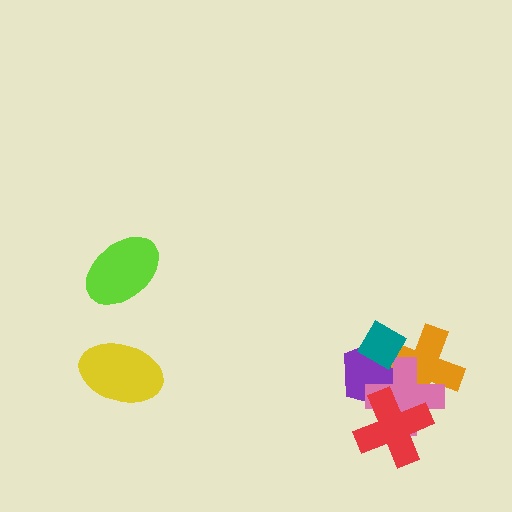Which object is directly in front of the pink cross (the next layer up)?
The red cross is directly in front of the pink cross.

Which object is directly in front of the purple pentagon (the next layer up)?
The orange cross is directly in front of the purple pentagon.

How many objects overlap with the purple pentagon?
4 objects overlap with the purple pentagon.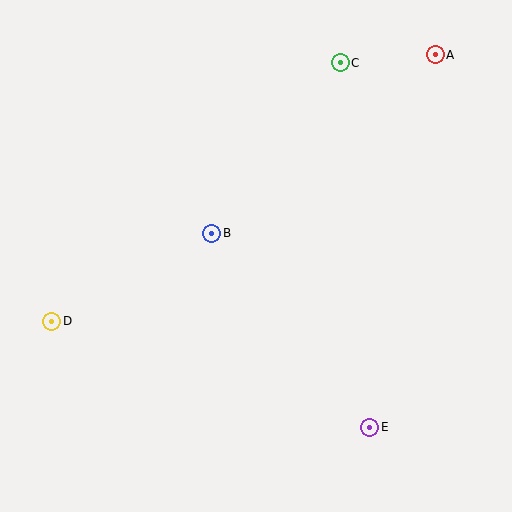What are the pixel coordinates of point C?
Point C is at (340, 63).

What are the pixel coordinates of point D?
Point D is at (52, 321).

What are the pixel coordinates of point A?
Point A is at (435, 55).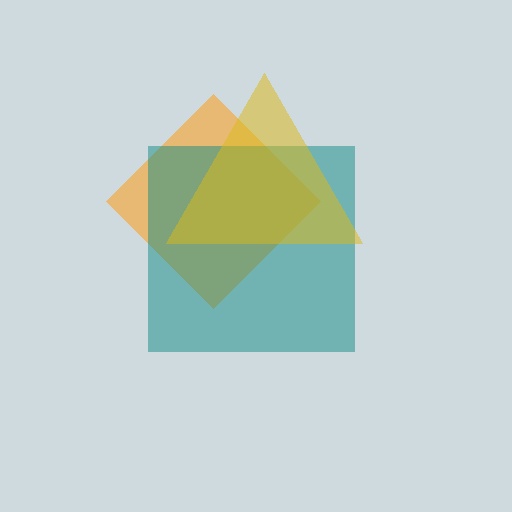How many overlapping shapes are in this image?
There are 3 overlapping shapes in the image.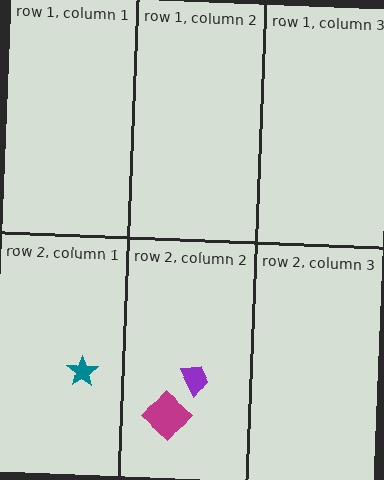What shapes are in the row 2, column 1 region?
The teal star.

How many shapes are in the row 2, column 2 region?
2.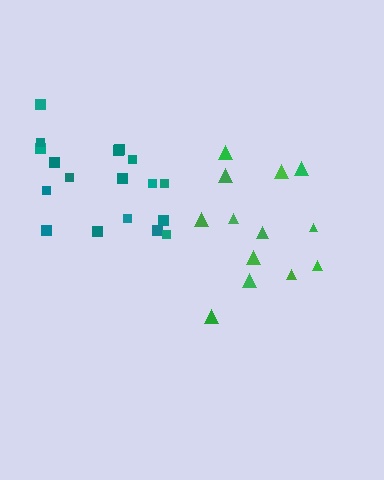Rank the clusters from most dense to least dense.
teal, green.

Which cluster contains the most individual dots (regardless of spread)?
Teal (18).